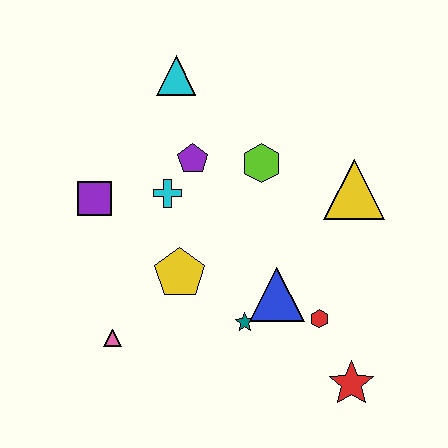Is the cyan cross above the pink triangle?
Yes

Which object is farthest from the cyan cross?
The red star is farthest from the cyan cross.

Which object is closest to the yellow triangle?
The lime hexagon is closest to the yellow triangle.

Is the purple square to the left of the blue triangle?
Yes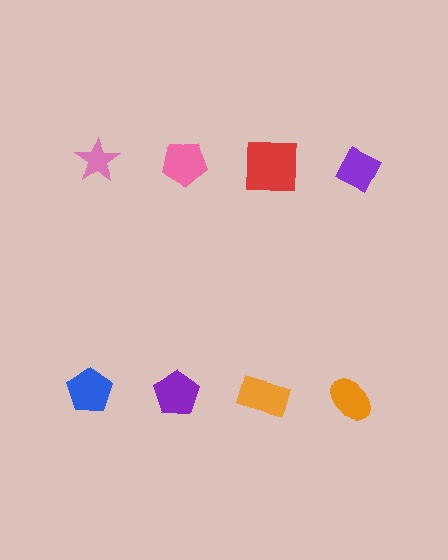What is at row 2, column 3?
An orange rectangle.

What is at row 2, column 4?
An orange ellipse.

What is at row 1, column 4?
A purple diamond.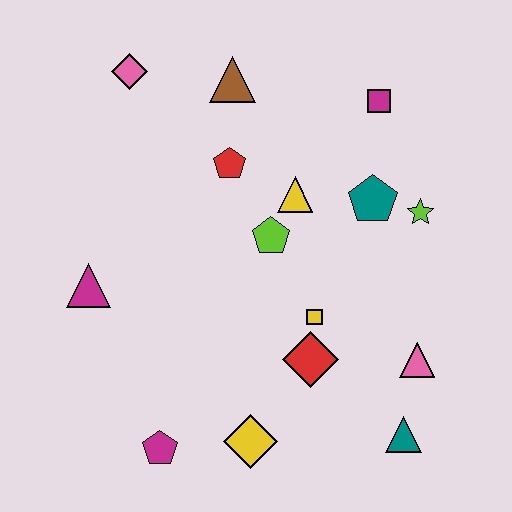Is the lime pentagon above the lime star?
No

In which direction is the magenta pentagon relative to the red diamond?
The magenta pentagon is to the left of the red diamond.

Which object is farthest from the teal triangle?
The pink diamond is farthest from the teal triangle.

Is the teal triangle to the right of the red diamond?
Yes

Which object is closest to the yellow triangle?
The lime pentagon is closest to the yellow triangle.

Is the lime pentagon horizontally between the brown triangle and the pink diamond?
No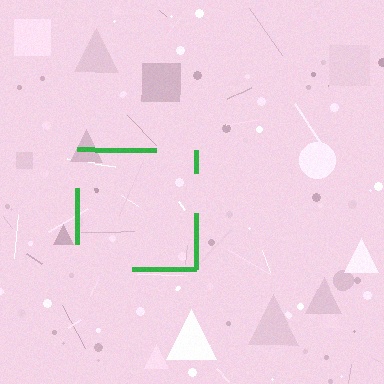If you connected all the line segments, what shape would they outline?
They would outline a square.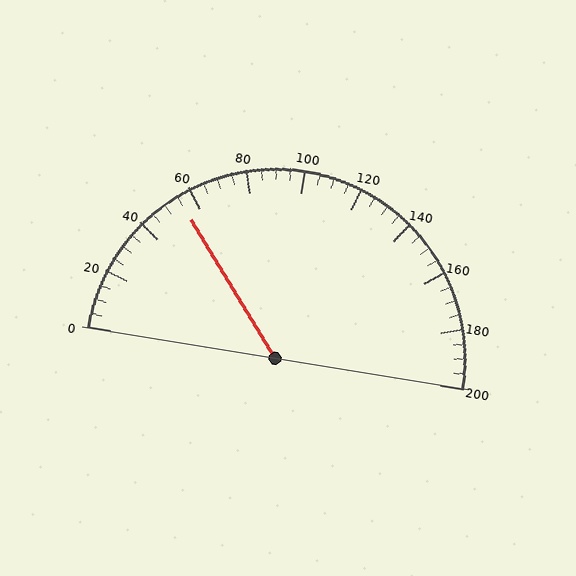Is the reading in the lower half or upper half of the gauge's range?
The reading is in the lower half of the range (0 to 200).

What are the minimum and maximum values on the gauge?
The gauge ranges from 0 to 200.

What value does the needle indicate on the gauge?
The needle indicates approximately 55.